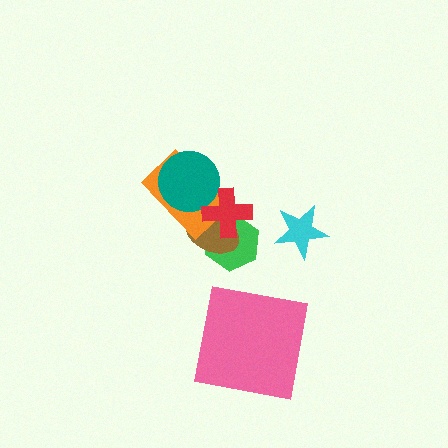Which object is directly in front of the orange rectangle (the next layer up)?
The teal circle is directly in front of the orange rectangle.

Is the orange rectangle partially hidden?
Yes, it is partially covered by another shape.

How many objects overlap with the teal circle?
2 objects overlap with the teal circle.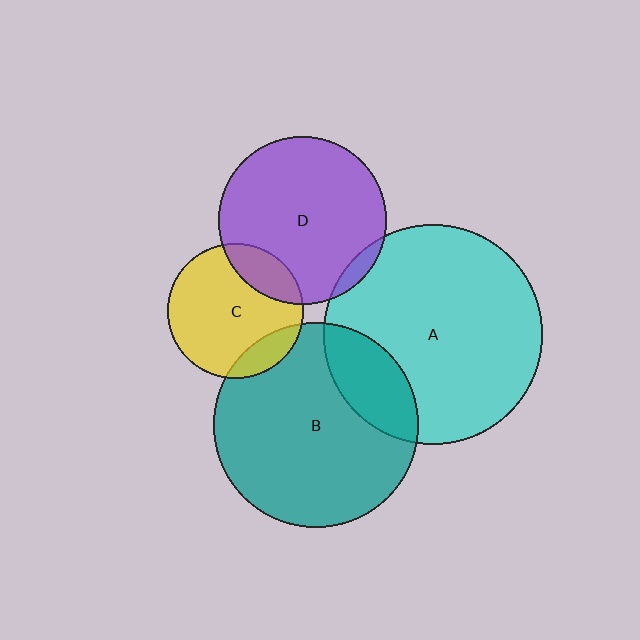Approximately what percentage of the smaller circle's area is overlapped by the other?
Approximately 20%.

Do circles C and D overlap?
Yes.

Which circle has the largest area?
Circle A (cyan).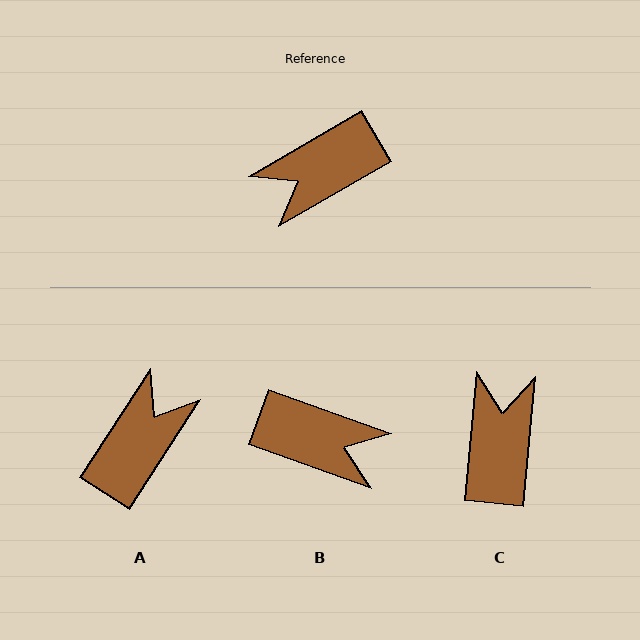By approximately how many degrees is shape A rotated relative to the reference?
Approximately 153 degrees clockwise.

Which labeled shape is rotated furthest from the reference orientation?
A, about 153 degrees away.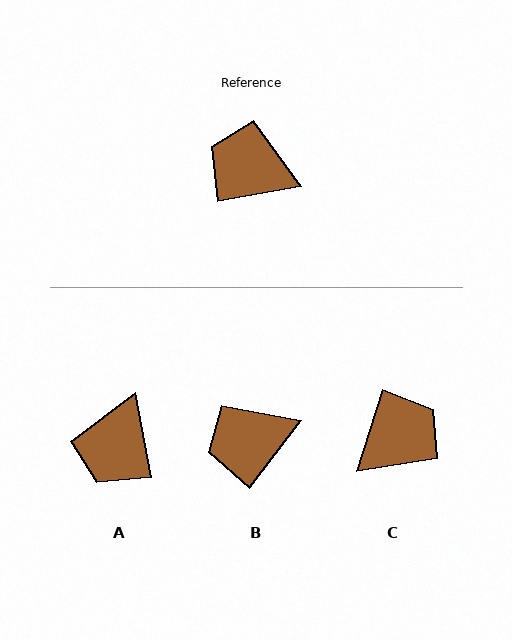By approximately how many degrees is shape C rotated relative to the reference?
Approximately 118 degrees clockwise.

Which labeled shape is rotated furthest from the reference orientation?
C, about 118 degrees away.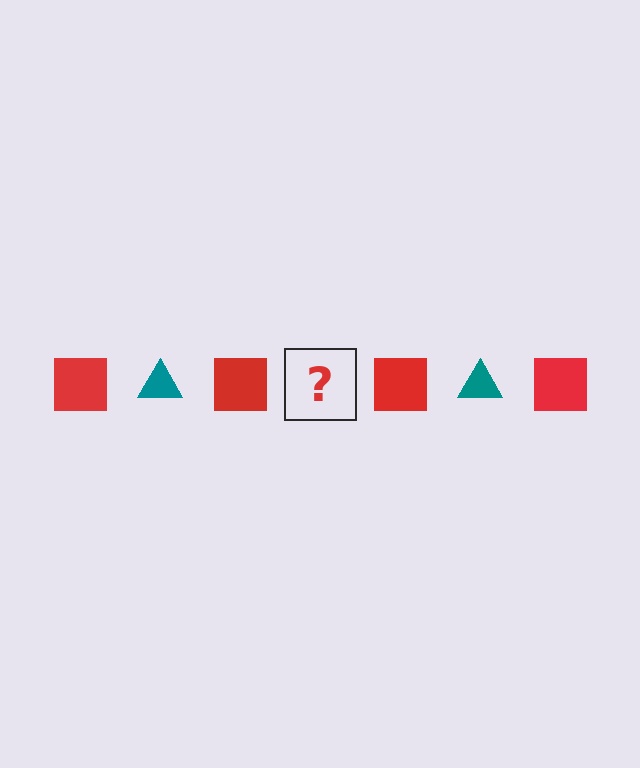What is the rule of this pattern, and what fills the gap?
The rule is that the pattern alternates between red square and teal triangle. The gap should be filled with a teal triangle.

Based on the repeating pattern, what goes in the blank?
The blank should be a teal triangle.